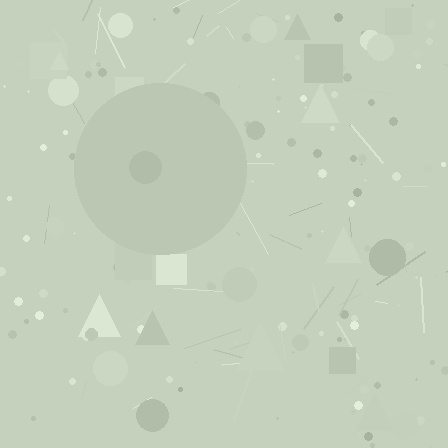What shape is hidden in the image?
A circle is hidden in the image.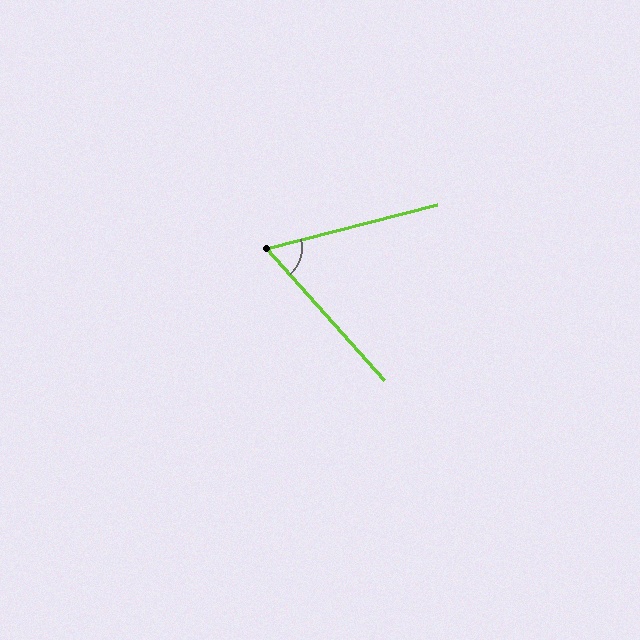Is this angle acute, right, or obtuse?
It is acute.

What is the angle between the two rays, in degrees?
Approximately 63 degrees.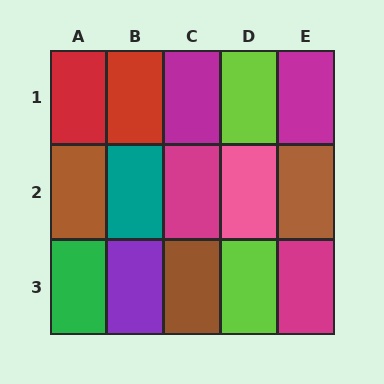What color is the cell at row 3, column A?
Green.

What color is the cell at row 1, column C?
Magenta.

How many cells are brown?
3 cells are brown.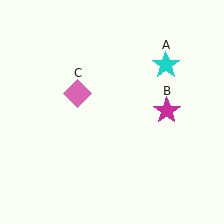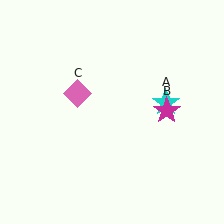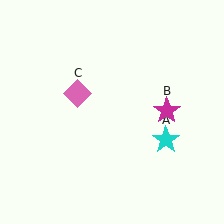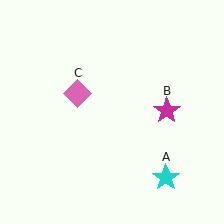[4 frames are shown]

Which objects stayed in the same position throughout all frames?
Magenta star (object B) and pink diamond (object C) remained stationary.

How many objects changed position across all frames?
1 object changed position: cyan star (object A).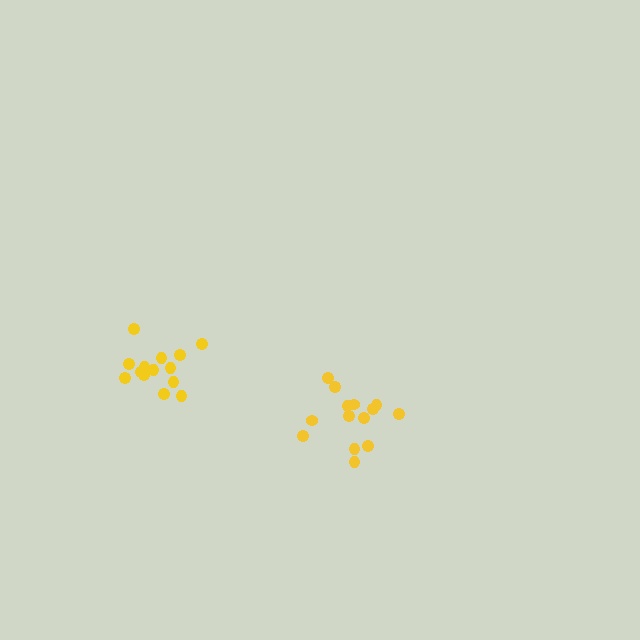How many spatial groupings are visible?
There are 2 spatial groupings.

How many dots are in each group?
Group 1: 14 dots, Group 2: 16 dots (30 total).